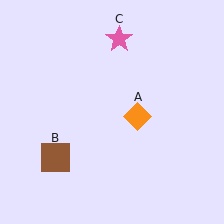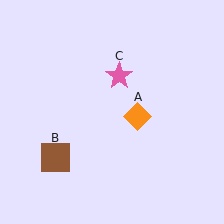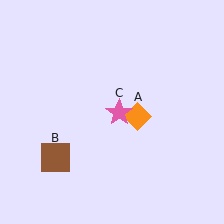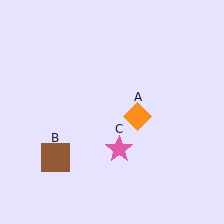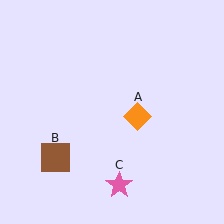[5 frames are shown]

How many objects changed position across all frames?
1 object changed position: pink star (object C).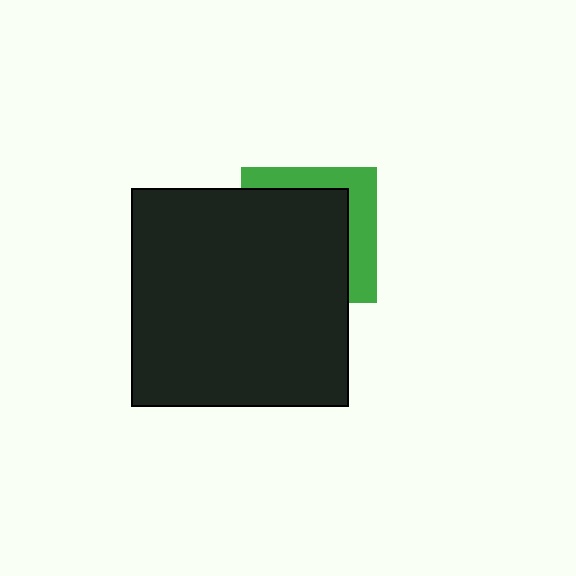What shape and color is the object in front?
The object in front is a black square.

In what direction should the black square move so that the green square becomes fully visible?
The black square should move toward the lower-left. That is the shortest direction to clear the overlap and leave the green square fully visible.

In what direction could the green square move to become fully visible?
The green square could move toward the upper-right. That would shift it out from behind the black square entirely.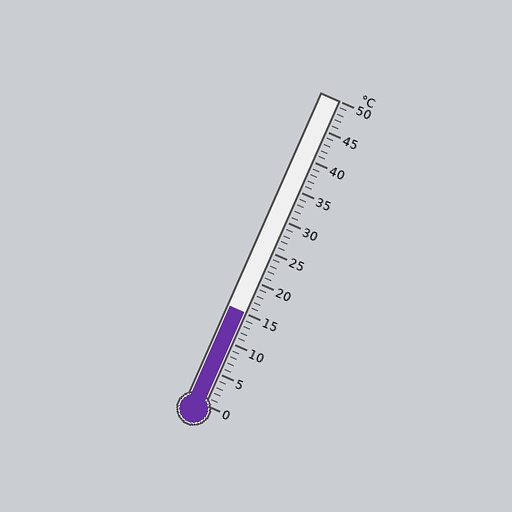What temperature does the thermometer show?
The thermometer shows approximately 15°C.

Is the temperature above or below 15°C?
The temperature is at 15°C.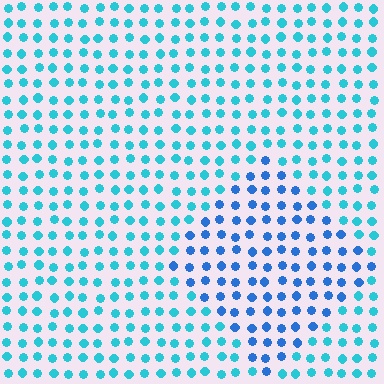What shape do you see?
I see a diamond.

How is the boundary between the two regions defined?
The boundary is defined purely by a slight shift in hue (about 30 degrees). Spacing, size, and orientation are identical on both sides.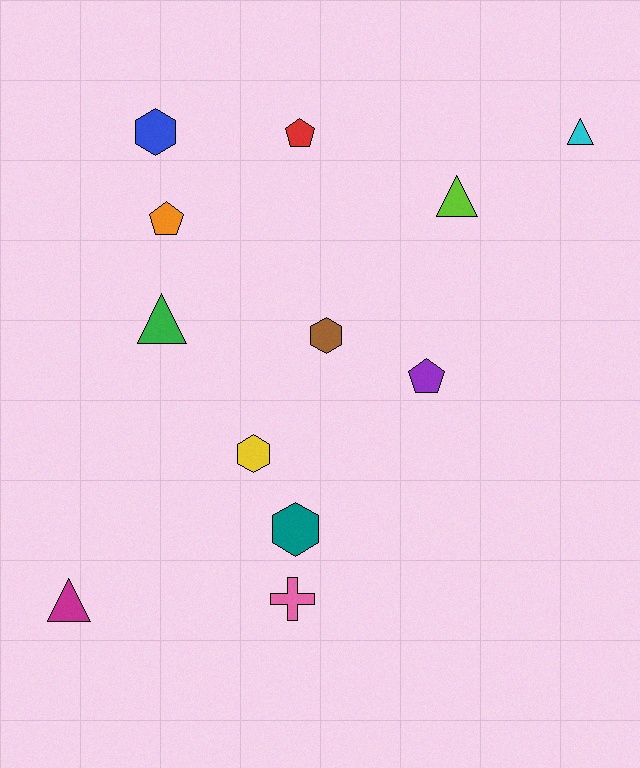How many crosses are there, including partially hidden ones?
There is 1 cross.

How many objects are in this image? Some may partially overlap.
There are 12 objects.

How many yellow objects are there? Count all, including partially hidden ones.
There is 1 yellow object.